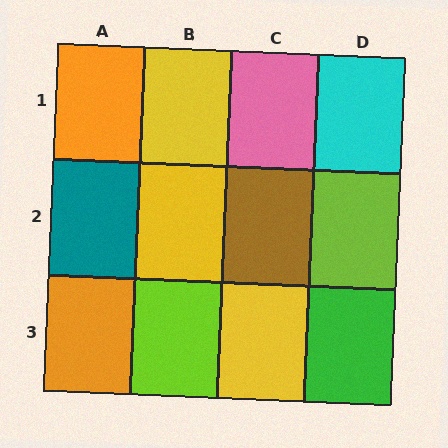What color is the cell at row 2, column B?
Yellow.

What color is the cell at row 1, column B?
Yellow.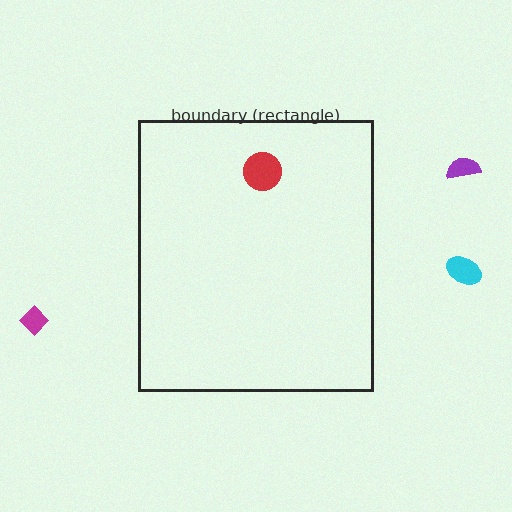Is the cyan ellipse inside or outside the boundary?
Outside.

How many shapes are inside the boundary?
1 inside, 3 outside.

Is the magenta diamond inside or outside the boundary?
Outside.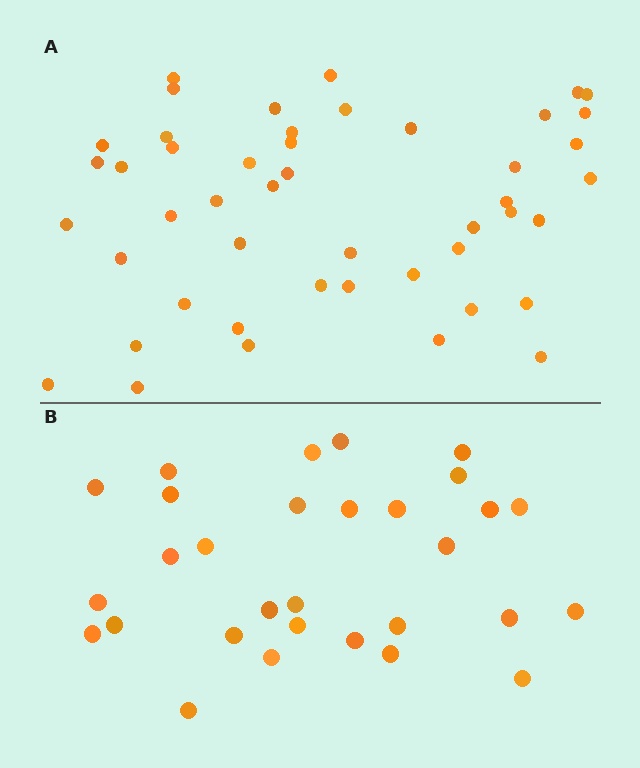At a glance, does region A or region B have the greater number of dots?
Region A (the top region) has more dots.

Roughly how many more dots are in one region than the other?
Region A has approximately 15 more dots than region B.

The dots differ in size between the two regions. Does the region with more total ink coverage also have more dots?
No. Region B has more total ink coverage because its dots are larger, but region A actually contains more individual dots. Total area can be misleading — the number of items is what matters here.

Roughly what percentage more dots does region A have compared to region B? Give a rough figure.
About 55% more.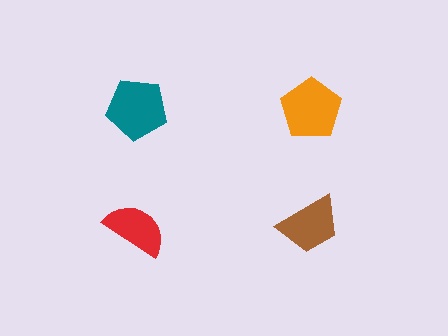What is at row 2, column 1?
A red semicircle.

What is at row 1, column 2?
An orange pentagon.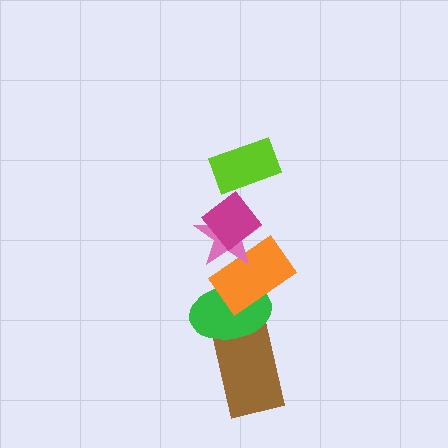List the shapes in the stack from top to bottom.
From top to bottom: the lime rectangle, the magenta diamond, the pink star, the orange rectangle, the green ellipse, the brown rectangle.